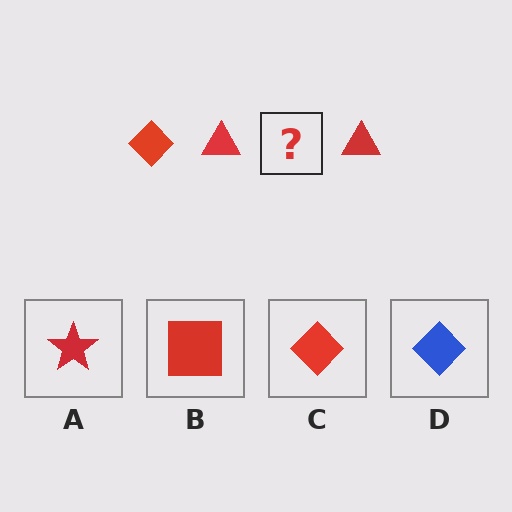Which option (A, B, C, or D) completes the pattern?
C.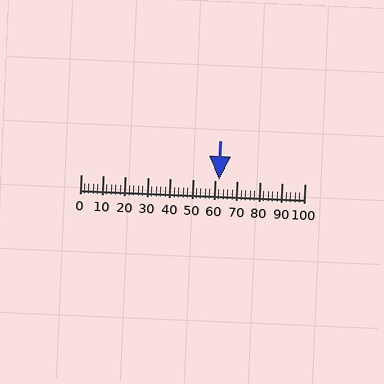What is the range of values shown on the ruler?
The ruler shows values from 0 to 100.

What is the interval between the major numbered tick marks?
The major tick marks are spaced 10 units apart.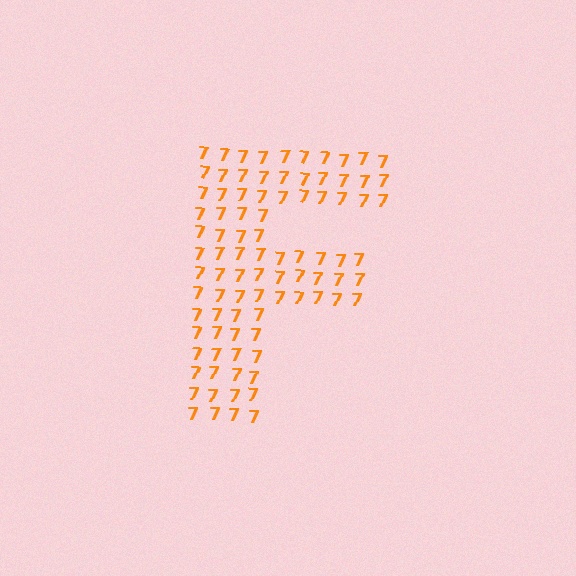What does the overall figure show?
The overall figure shows the letter F.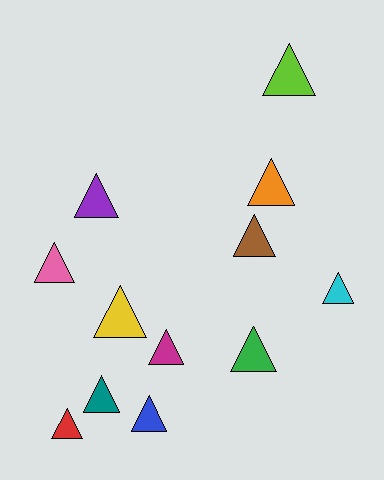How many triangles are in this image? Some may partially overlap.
There are 12 triangles.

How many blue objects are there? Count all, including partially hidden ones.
There is 1 blue object.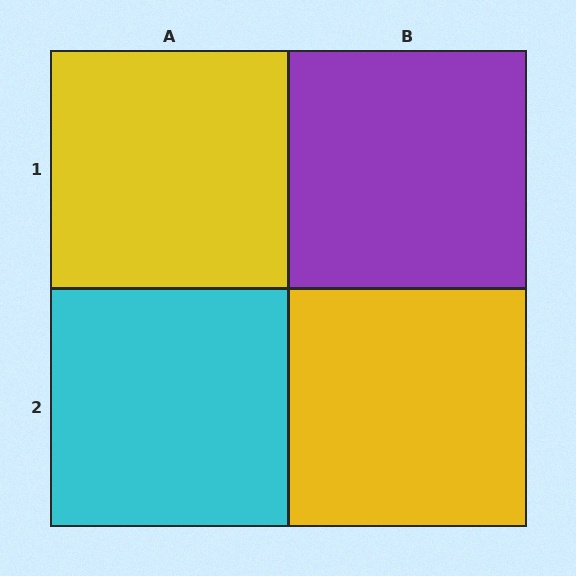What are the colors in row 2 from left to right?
Cyan, yellow.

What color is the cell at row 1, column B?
Purple.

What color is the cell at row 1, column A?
Yellow.